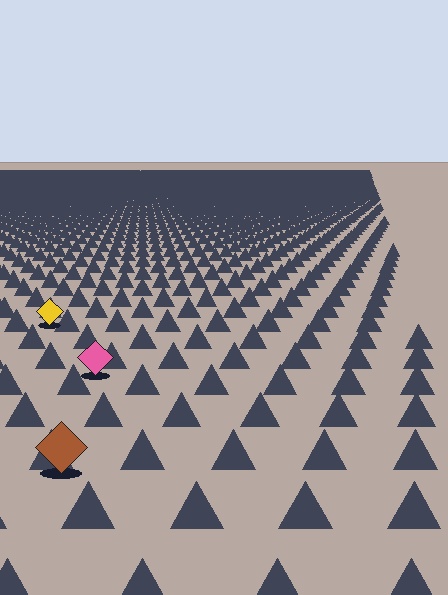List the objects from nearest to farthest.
From nearest to farthest: the brown diamond, the pink diamond, the yellow diamond.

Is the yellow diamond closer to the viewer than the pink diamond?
No. The pink diamond is closer — you can tell from the texture gradient: the ground texture is coarser near it.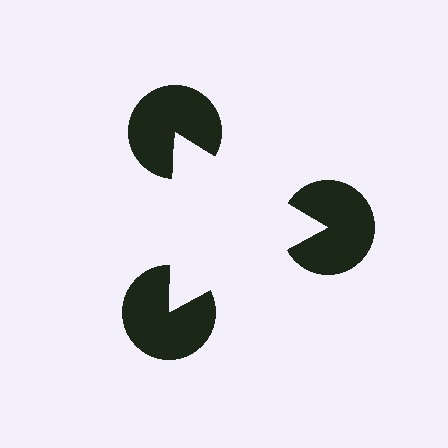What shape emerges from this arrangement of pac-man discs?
An illusory triangle — its edges are inferred from the aligned wedge cuts in the pac-man discs, not physically drawn.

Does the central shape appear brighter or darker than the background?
It typically appears slightly brighter than the background, even though no actual brightness change is drawn.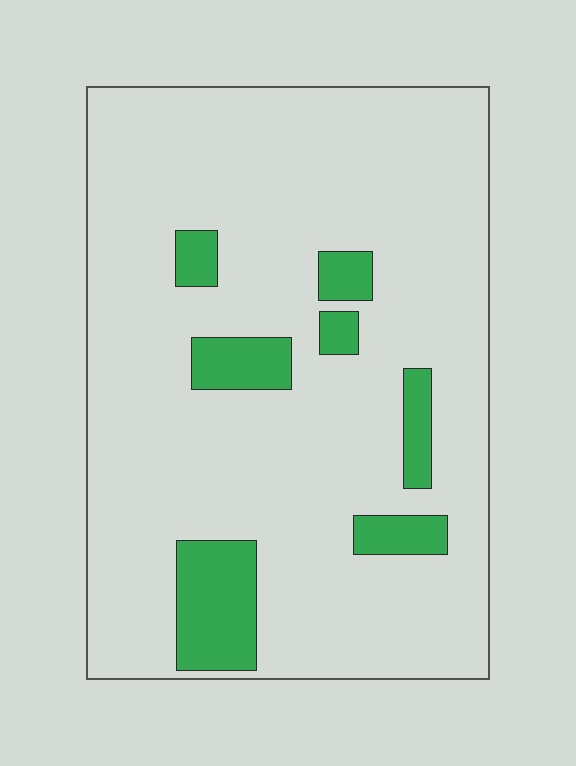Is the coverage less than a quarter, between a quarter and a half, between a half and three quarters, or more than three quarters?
Less than a quarter.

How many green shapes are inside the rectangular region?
7.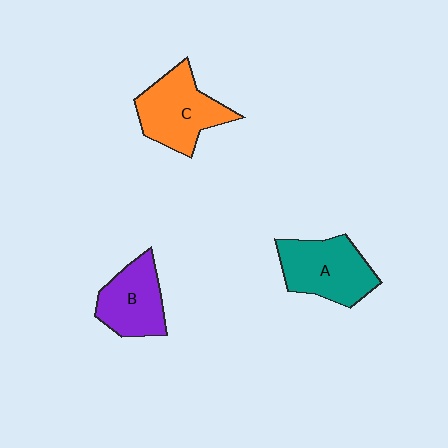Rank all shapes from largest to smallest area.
From largest to smallest: A (teal), C (orange), B (purple).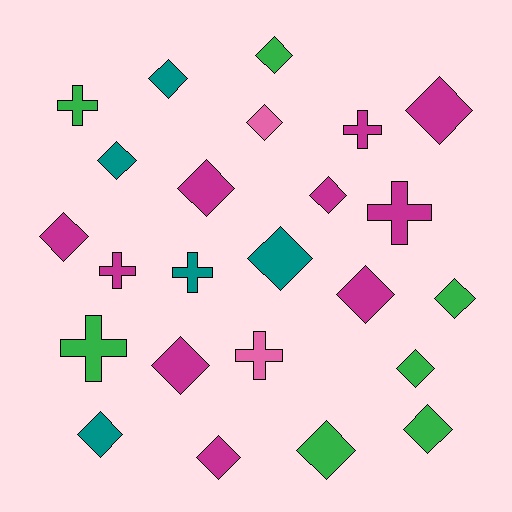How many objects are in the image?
There are 24 objects.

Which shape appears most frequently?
Diamond, with 17 objects.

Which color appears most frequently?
Magenta, with 10 objects.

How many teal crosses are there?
There is 1 teal cross.